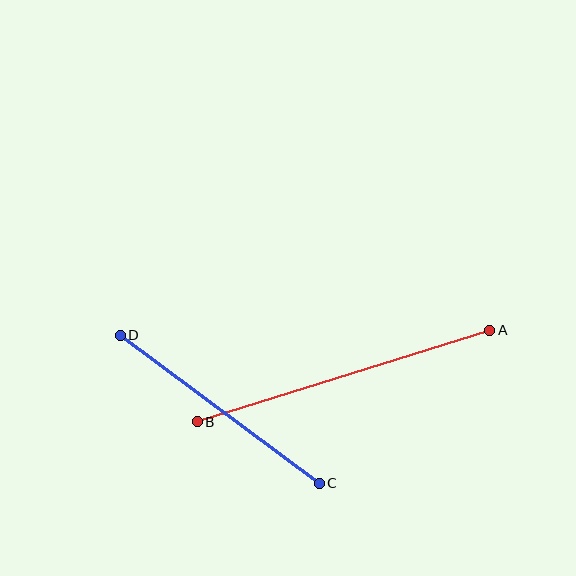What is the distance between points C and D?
The distance is approximately 248 pixels.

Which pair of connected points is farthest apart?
Points A and B are farthest apart.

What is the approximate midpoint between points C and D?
The midpoint is at approximately (220, 409) pixels.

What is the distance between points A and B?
The distance is approximately 307 pixels.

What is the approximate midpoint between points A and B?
The midpoint is at approximately (344, 376) pixels.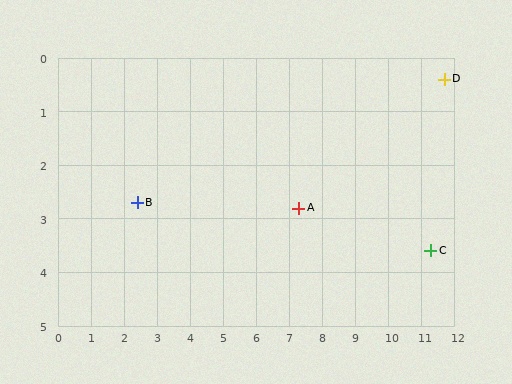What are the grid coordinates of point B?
Point B is at approximately (2.4, 2.7).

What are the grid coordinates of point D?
Point D is at approximately (11.7, 0.4).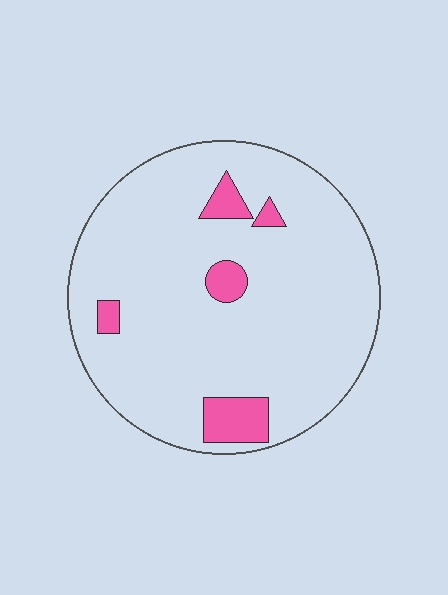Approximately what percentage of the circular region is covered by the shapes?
Approximately 10%.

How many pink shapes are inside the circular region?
5.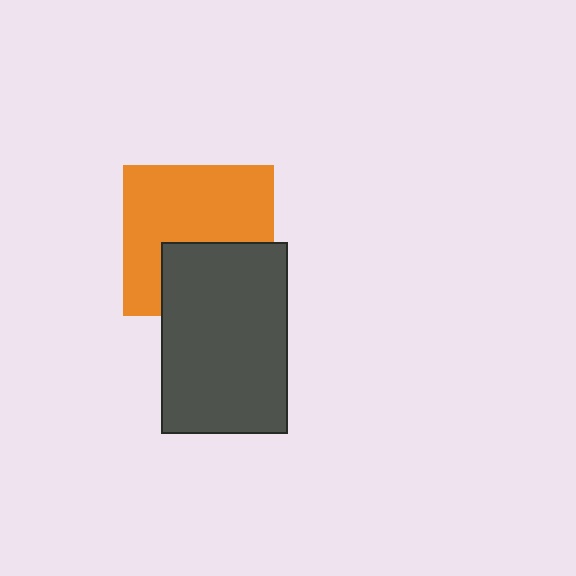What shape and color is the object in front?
The object in front is a dark gray rectangle.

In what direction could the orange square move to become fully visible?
The orange square could move up. That would shift it out from behind the dark gray rectangle entirely.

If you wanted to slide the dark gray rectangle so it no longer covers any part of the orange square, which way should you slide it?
Slide it down — that is the most direct way to separate the two shapes.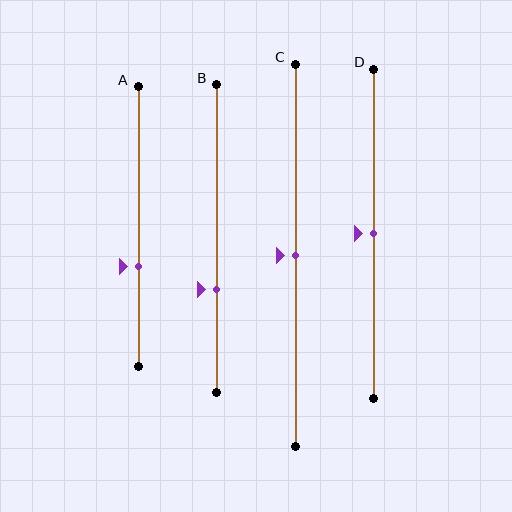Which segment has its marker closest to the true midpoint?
Segment C has its marker closest to the true midpoint.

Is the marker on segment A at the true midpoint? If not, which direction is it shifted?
No, the marker on segment A is shifted downward by about 14% of the segment length.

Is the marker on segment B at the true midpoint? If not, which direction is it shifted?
No, the marker on segment B is shifted downward by about 17% of the segment length.